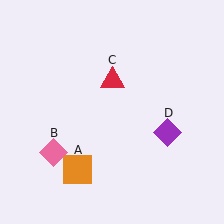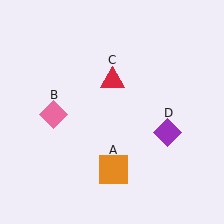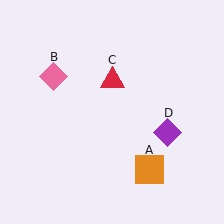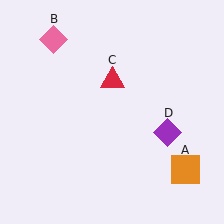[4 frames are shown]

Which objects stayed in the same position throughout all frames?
Red triangle (object C) and purple diamond (object D) remained stationary.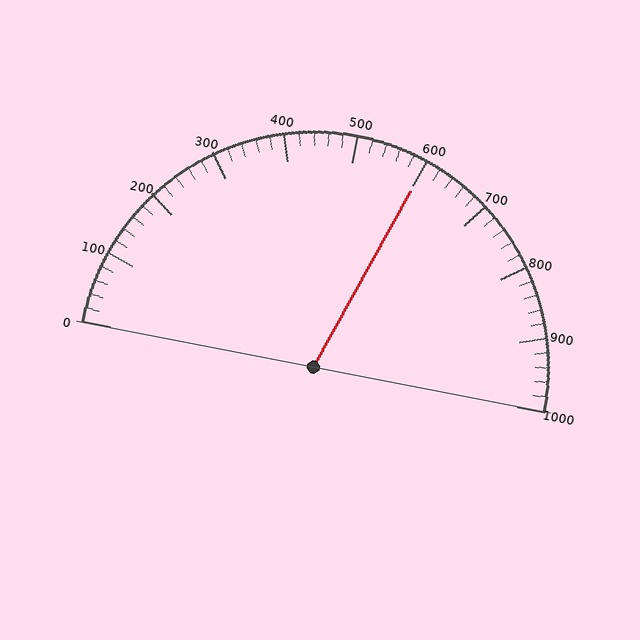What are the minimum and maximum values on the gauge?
The gauge ranges from 0 to 1000.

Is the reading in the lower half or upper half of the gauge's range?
The reading is in the upper half of the range (0 to 1000).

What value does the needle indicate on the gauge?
The needle indicates approximately 600.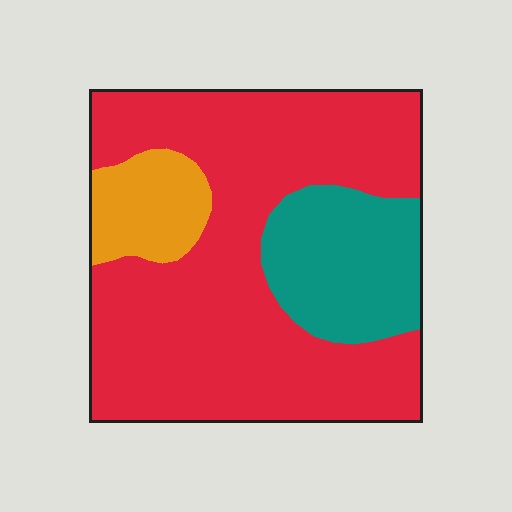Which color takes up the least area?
Orange, at roughly 10%.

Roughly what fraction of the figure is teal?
Teal covers 20% of the figure.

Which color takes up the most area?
Red, at roughly 70%.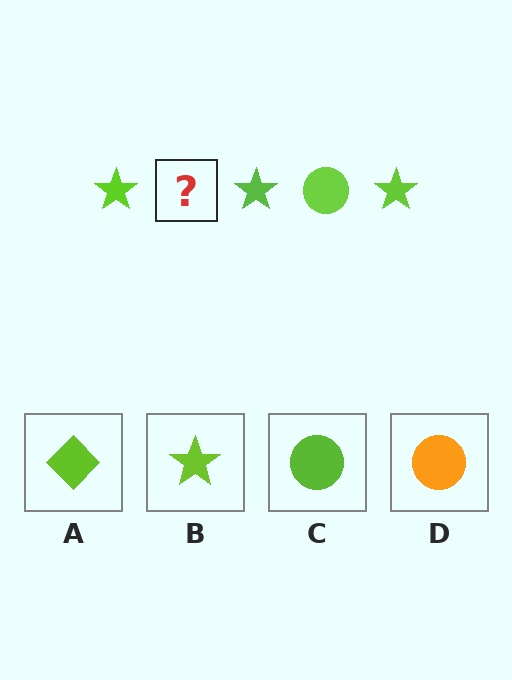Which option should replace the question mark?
Option C.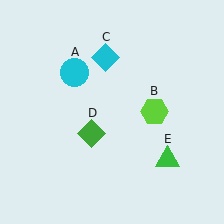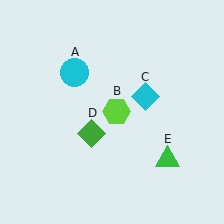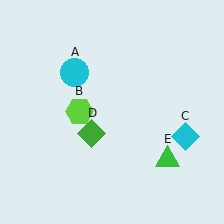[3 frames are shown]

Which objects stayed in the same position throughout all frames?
Cyan circle (object A) and green diamond (object D) and green triangle (object E) remained stationary.